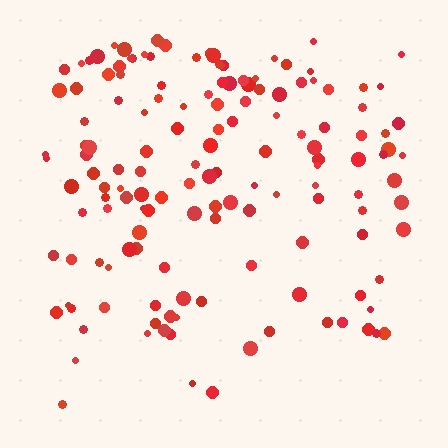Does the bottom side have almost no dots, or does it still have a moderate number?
Still a moderate number, just noticeably fewer than the top.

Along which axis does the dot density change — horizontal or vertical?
Vertical.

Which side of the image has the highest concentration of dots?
The top.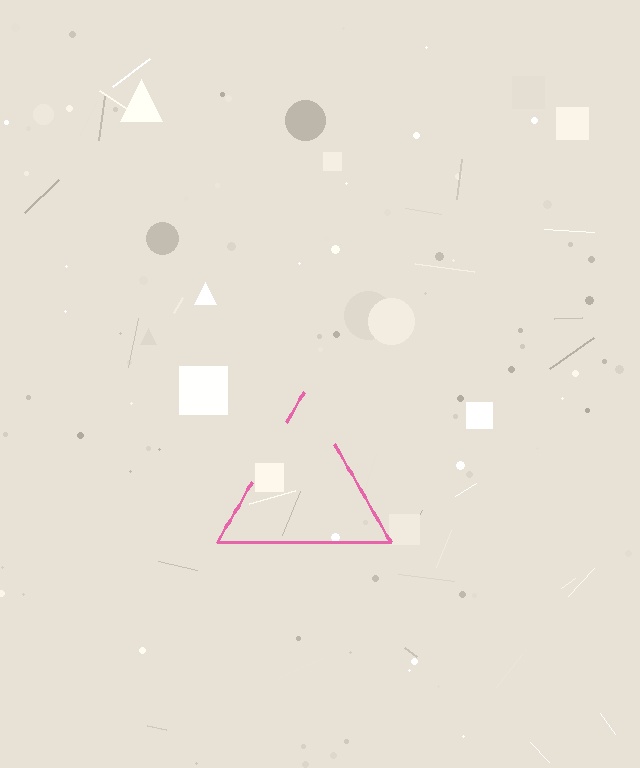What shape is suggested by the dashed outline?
The dashed outline suggests a triangle.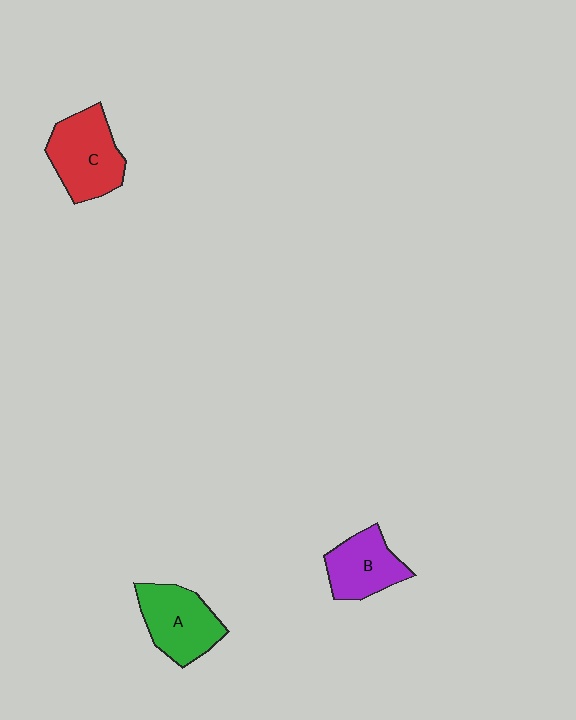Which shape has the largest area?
Shape C (red).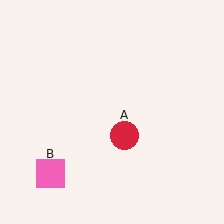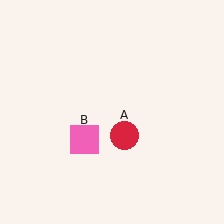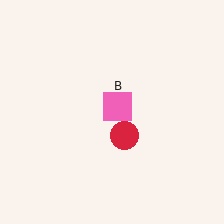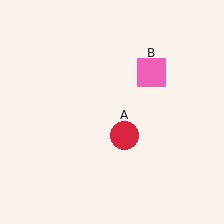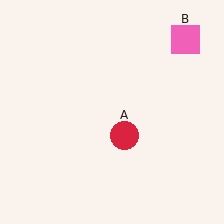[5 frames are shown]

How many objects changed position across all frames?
1 object changed position: pink square (object B).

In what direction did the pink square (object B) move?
The pink square (object B) moved up and to the right.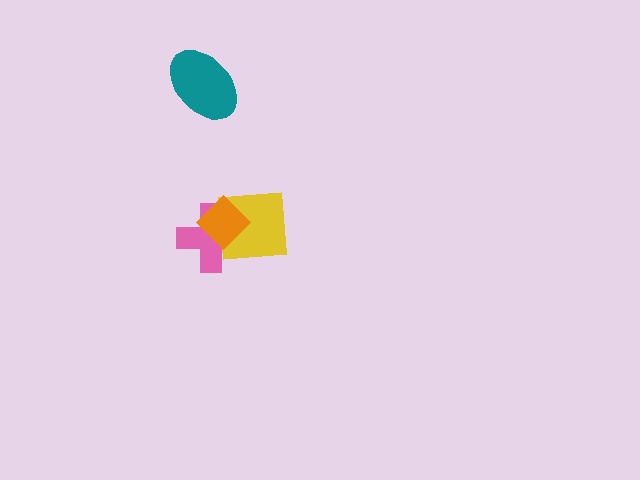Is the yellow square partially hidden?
Yes, it is partially covered by another shape.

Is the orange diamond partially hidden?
No, no other shape covers it.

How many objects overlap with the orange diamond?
2 objects overlap with the orange diamond.